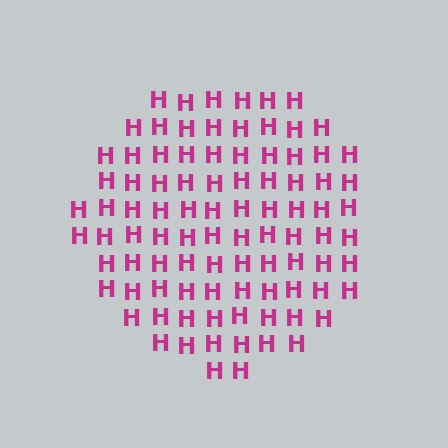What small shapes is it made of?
It is made of small letter H's.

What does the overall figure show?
The overall figure shows a circle.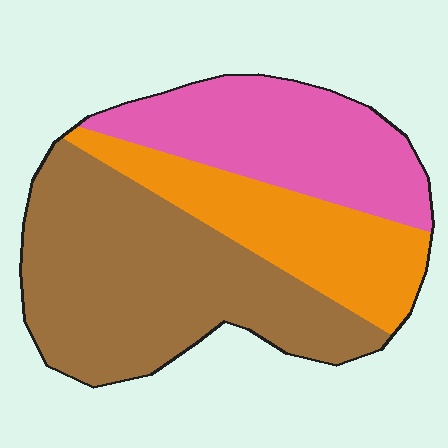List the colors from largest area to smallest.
From largest to smallest: brown, pink, orange.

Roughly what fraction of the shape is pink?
Pink takes up between a sixth and a third of the shape.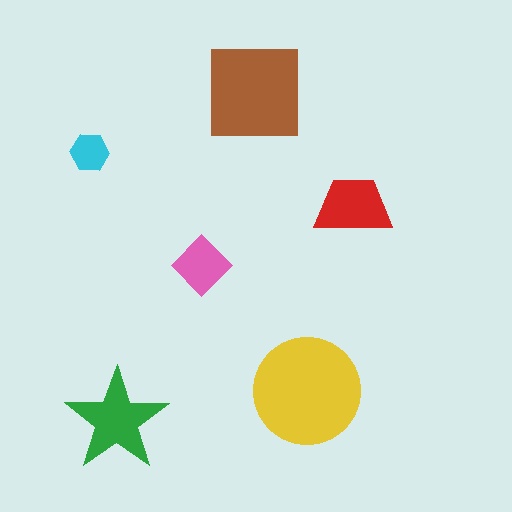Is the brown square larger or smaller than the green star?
Larger.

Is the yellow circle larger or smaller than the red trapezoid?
Larger.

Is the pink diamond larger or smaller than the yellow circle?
Smaller.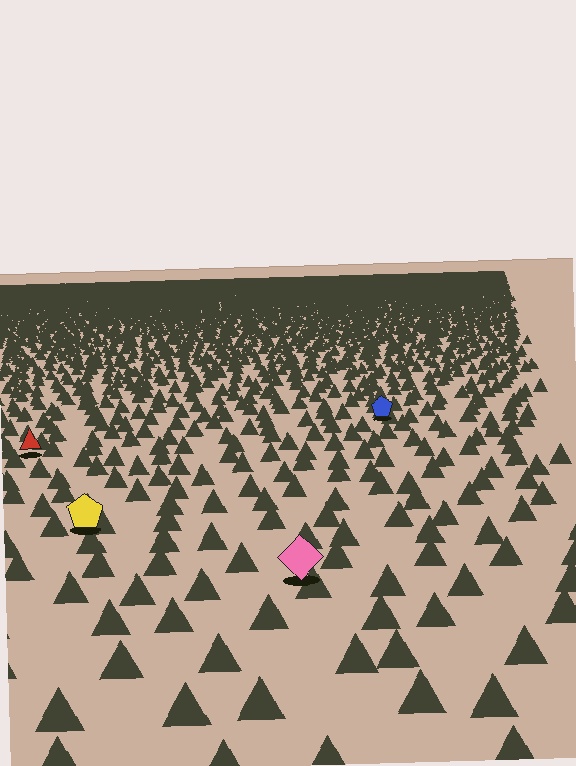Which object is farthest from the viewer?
The blue pentagon is farthest from the viewer. It appears smaller and the ground texture around it is denser.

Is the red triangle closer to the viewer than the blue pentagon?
Yes. The red triangle is closer — you can tell from the texture gradient: the ground texture is coarser near it.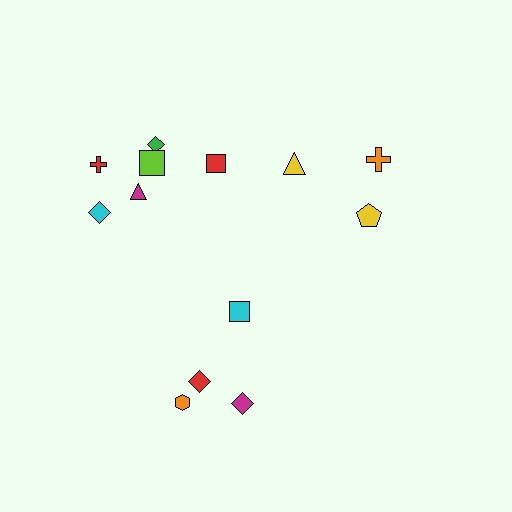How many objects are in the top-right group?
There are 3 objects.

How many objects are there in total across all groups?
There are 13 objects.